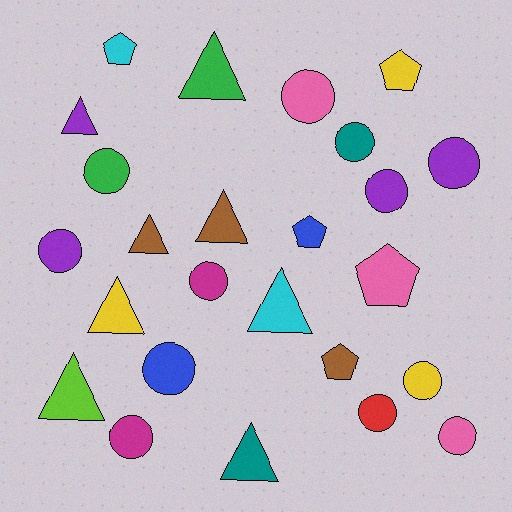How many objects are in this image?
There are 25 objects.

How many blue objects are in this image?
There are 2 blue objects.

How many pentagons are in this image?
There are 5 pentagons.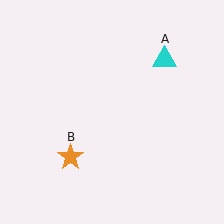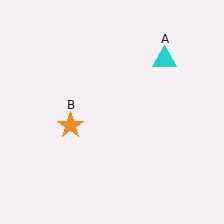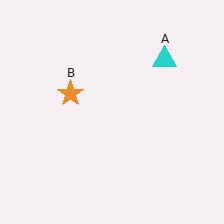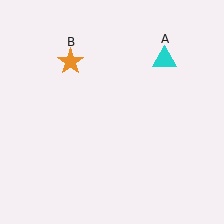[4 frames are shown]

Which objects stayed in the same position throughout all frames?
Cyan triangle (object A) remained stationary.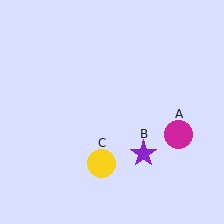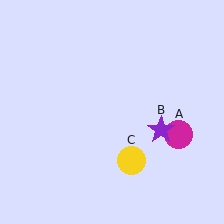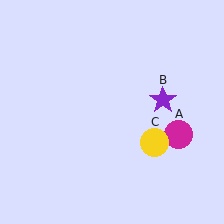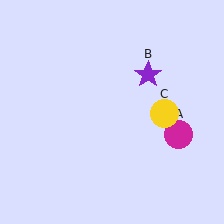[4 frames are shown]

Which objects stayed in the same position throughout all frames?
Magenta circle (object A) remained stationary.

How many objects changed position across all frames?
2 objects changed position: purple star (object B), yellow circle (object C).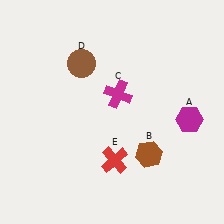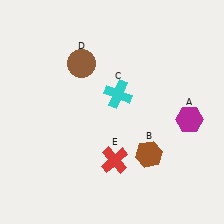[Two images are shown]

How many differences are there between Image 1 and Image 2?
There is 1 difference between the two images.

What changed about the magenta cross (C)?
In Image 1, C is magenta. In Image 2, it changed to cyan.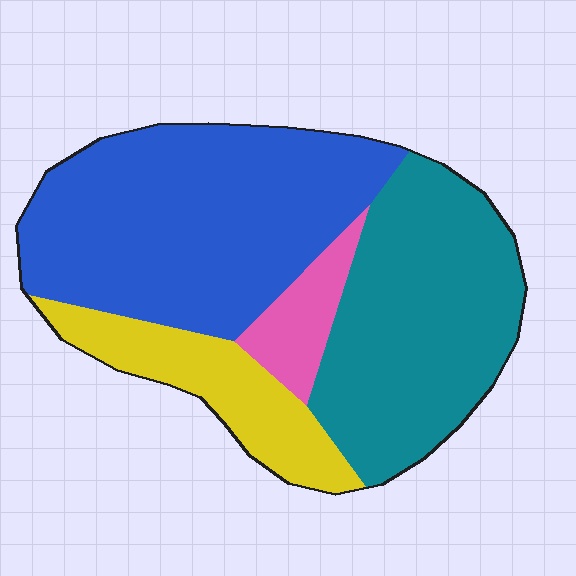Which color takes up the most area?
Blue, at roughly 45%.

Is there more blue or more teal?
Blue.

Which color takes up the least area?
Pink, at roughly 5%.